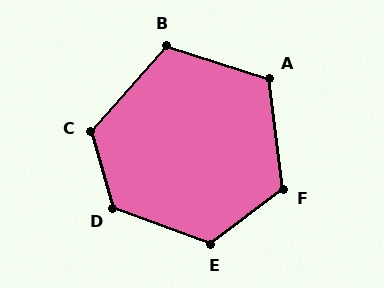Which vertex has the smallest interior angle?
B, at approximately 114 degrees.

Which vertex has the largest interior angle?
D, at approximately 126 degrees.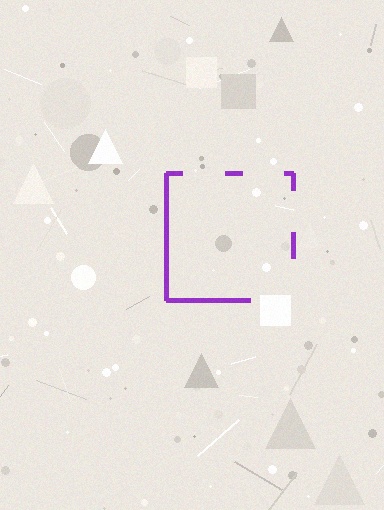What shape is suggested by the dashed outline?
The dashed outline suggests a square.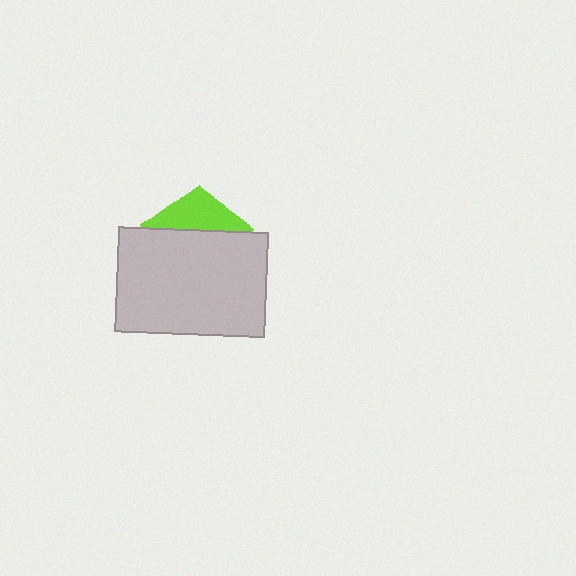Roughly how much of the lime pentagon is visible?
A small part of it is visible (roughly 32%).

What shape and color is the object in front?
The object in front is a light gray rectangle.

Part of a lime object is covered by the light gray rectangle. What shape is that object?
It is a pentagon.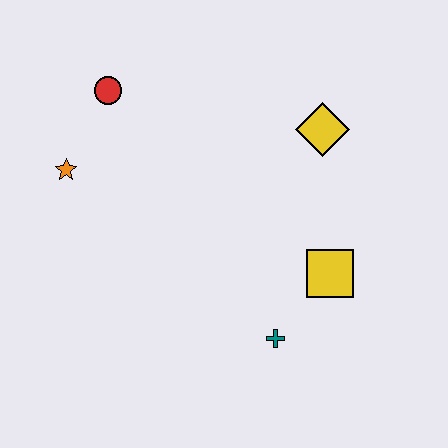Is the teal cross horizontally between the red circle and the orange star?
No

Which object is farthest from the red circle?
The teal cross is farthest from the red circle.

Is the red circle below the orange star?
No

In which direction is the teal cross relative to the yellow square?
The teal cross is below the yellow square.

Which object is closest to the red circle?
The orange star is closest to the red circle.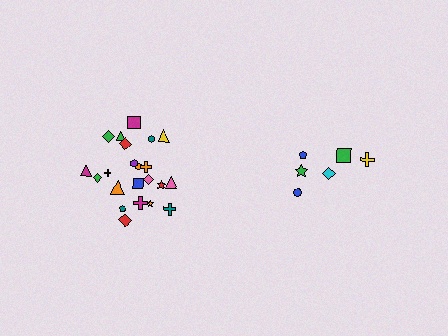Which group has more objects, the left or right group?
The left group.